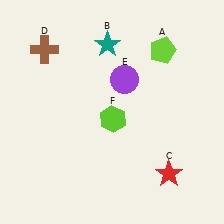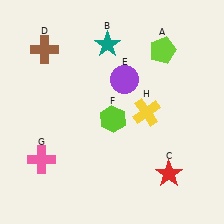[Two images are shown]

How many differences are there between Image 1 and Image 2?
There are 2 differences between the two images.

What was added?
A pink cross (G), a yellow cross (H) were added in Image 2.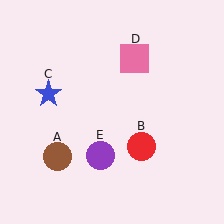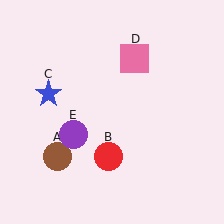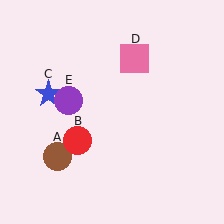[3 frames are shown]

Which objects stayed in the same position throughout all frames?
Brown circle (object A) and blue star (object C) and pink square (object D) remained stationary.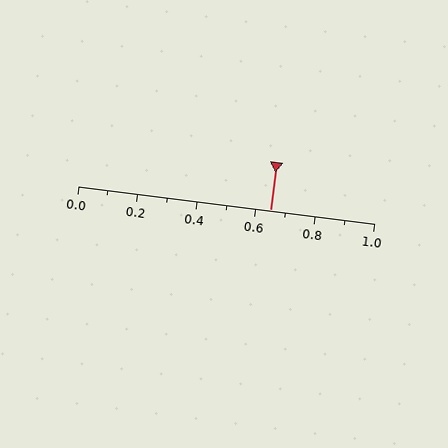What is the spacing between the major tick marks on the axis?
The major ticks are spaced 0.2 apart.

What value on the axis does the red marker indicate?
The marker indicates approximately 0.65.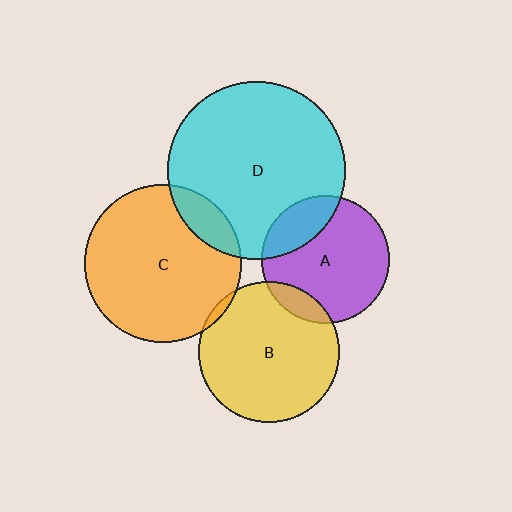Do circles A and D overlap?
Yes.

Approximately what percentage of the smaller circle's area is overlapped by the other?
Approximately 20%.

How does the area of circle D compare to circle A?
Approximately 1.9 times.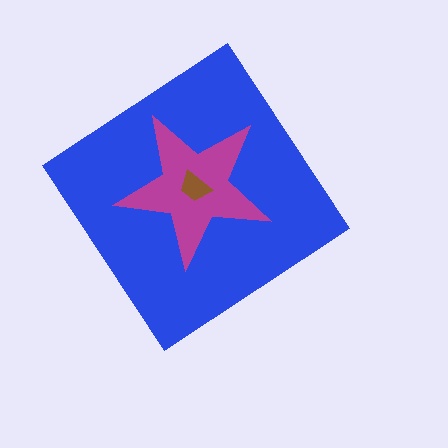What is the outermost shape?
The blue diamond.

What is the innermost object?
The brown trapezoid.